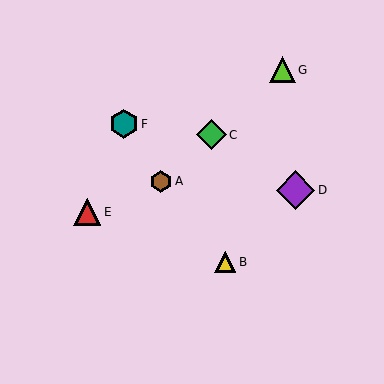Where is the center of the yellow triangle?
The center of the yellow triangle is at (225, 262).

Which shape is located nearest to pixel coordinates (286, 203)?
The purple diamond (labeled D) at (295, 190) is nearest to that location.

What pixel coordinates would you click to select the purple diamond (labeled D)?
Click at (295, 190) to select the purple diamond D.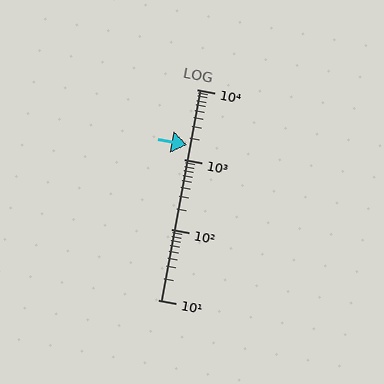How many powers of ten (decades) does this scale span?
The scale spans 3 decades, from 10 to 10000.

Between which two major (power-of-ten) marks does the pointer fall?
The pointer is between 1000 and 10000.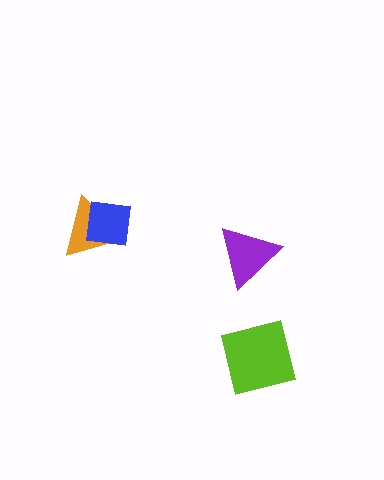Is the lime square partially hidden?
No, no other shape covers it.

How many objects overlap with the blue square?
1 object overlaps with the blue square.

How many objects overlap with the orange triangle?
1 object overlaps with the orange triangle.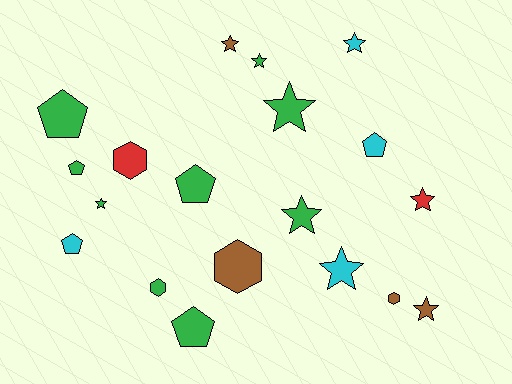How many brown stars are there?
There are 2 brown stars.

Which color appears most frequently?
Green, with 9 objects.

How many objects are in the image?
There are 19 objects.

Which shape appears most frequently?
Star, with 9 objects.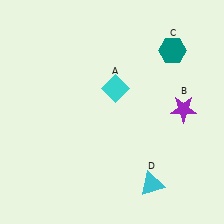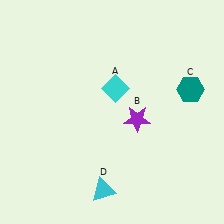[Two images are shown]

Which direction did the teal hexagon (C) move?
The teal hexagon (C) moved down.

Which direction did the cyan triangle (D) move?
The cyan triangle (D) moved left.